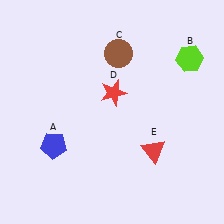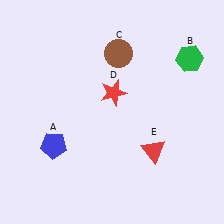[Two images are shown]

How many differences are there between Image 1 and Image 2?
There is 1 difference between the two images.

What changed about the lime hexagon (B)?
In Image 1, B is lime. In Image 2, it changed to green.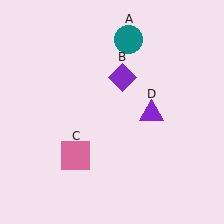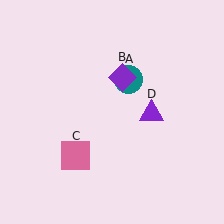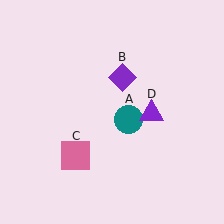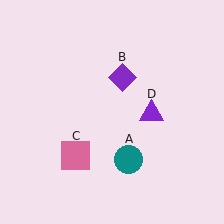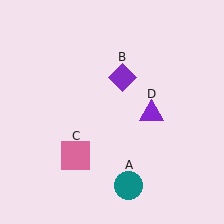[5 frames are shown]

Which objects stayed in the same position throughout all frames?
Purple diamond (object B) and pink square (object C) and purple triangle (object D) remained stationary.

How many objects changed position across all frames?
1 object changed position: teal circle (object A).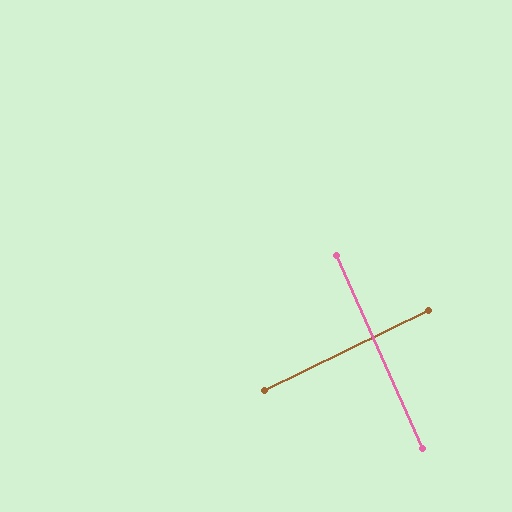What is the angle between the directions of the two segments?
Approximately 88 degrees.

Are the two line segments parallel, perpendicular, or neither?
Perpendicular — they meet at approximately 88°.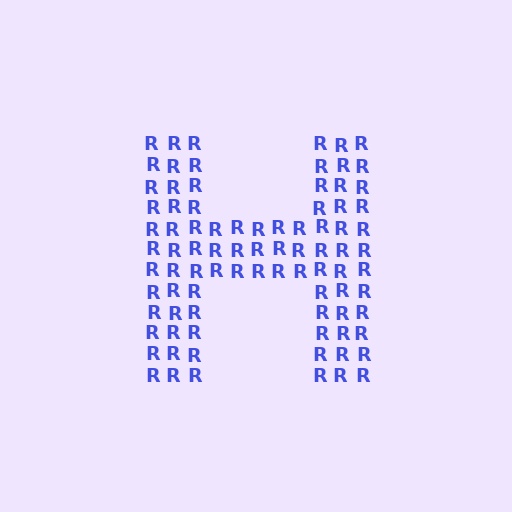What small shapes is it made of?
It is made of small letter R's.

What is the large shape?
The large shape is the letter H.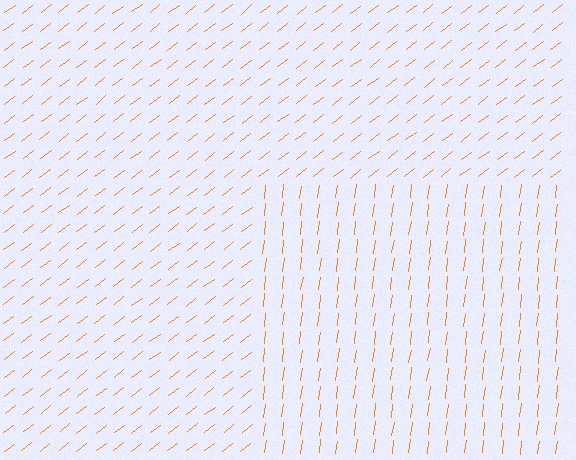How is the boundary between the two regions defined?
The boundary is defined purely by a change in line orientation (approximately 45 degrees difference). All lines are the same color and thickness.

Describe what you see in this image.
The image is filled with small orange line segments. A rectangle region in the image has lines oriented differently from the surrounding lines, creating a visible texture boundary.